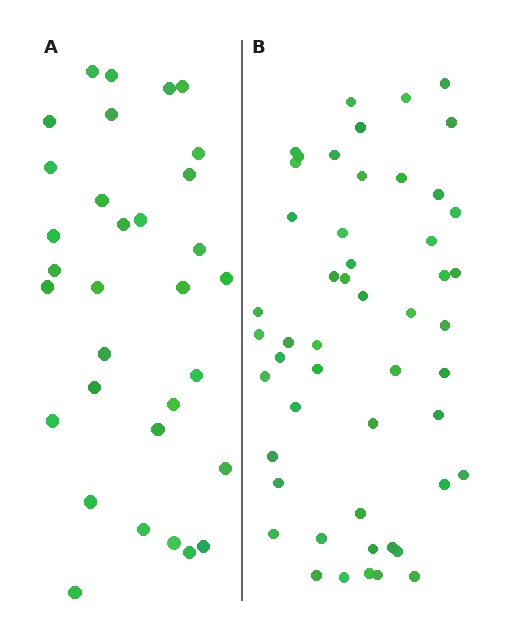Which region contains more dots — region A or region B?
Region B (the right region) has more dots.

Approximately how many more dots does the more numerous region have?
Region B has approximately 20 more dots than region A.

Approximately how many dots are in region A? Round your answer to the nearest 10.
About 30 dots. (The exact count is 32, which rounds to 30.)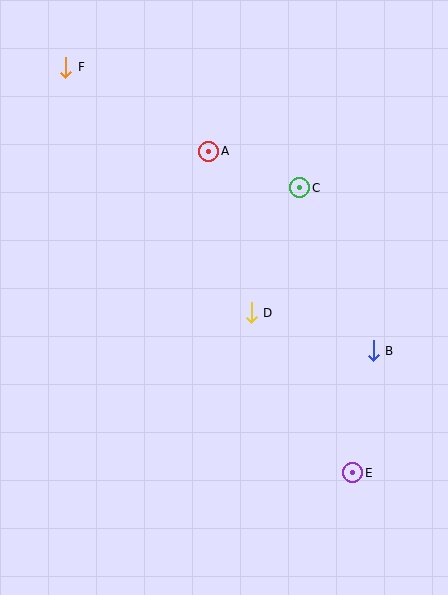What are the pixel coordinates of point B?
Point B is at (373, 351).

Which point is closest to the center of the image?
Point D at (251, 313) is closest to the center.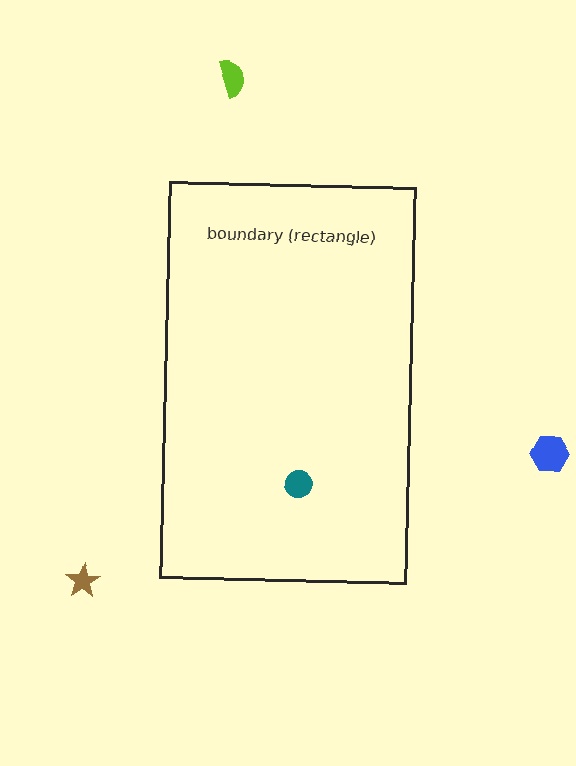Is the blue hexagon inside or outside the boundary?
Outside.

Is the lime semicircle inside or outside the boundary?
Outside.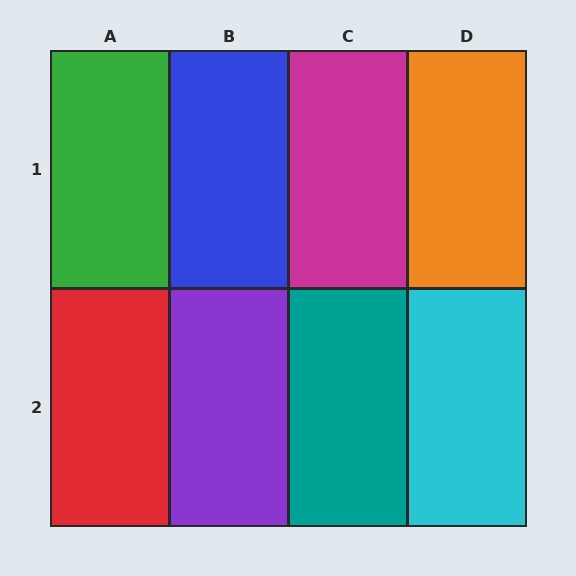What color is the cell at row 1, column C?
Magenta.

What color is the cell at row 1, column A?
Green.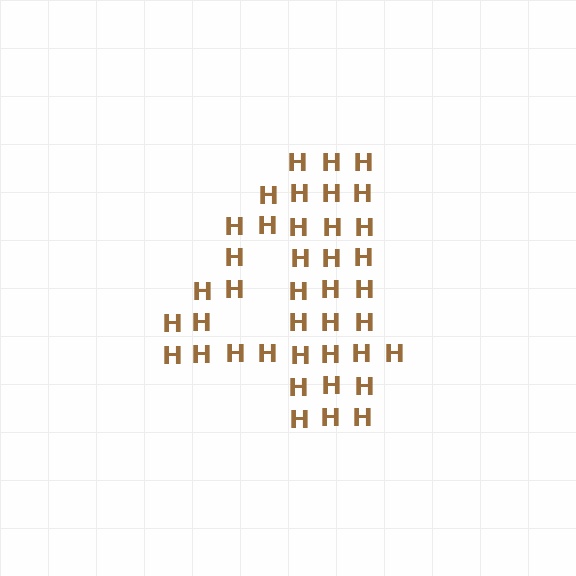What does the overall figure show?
The overall figure shows the digit 4.